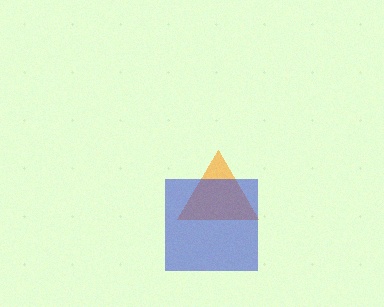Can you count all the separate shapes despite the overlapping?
Yes, there are 2 separate shapes.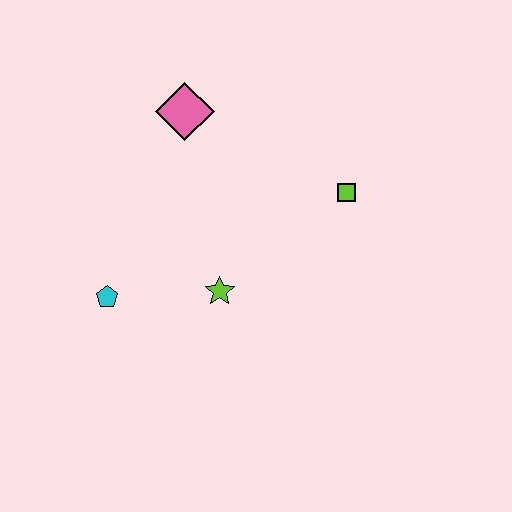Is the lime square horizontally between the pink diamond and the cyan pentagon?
No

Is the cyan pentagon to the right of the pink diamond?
No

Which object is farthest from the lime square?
The cyan pentagon is farthest from the lime square.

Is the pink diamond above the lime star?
Yes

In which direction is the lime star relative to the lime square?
The lime star is to the left of the lime square.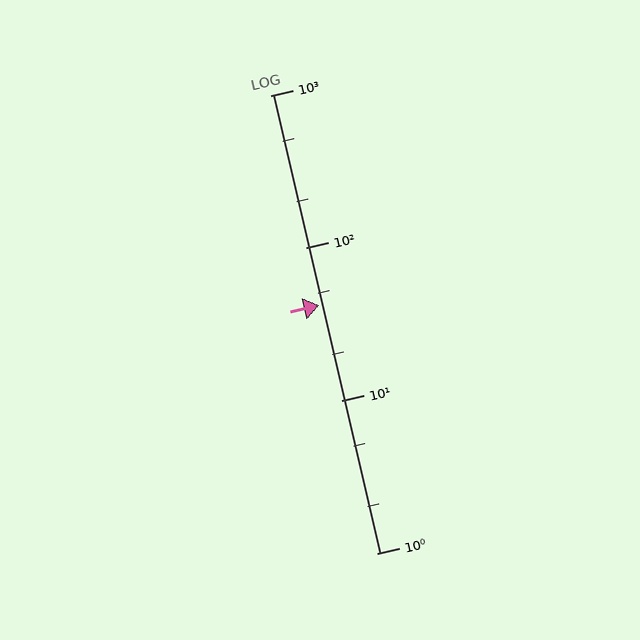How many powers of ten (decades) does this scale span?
The scale spans 3 decades, from 1 to 1000.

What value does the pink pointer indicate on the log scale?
The pointer indicates approximately 42.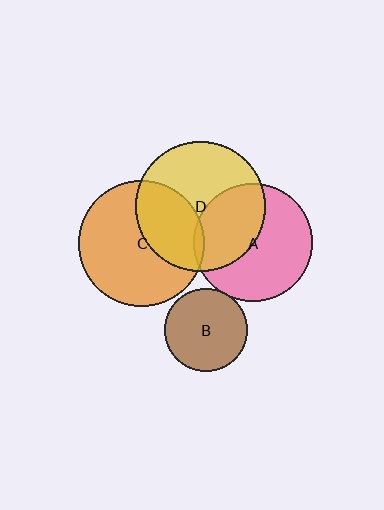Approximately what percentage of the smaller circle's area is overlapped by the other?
Approximately 35%.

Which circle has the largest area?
Circle D (yellow).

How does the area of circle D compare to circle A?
Approximately 1.2 times.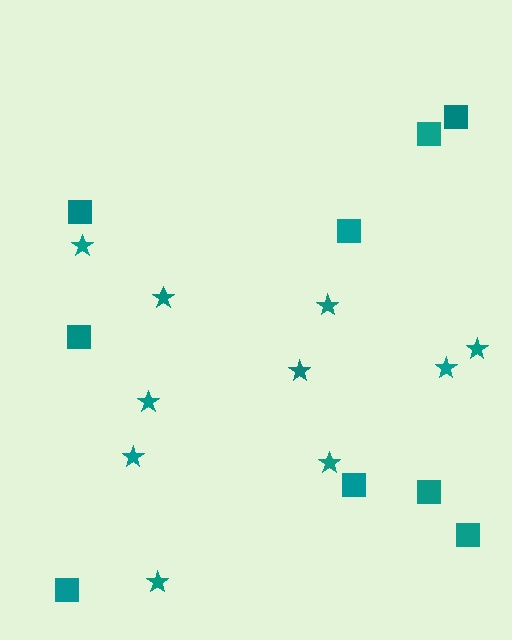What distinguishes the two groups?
There are 2 groups: one group of stars (10) and one group of squares (9).